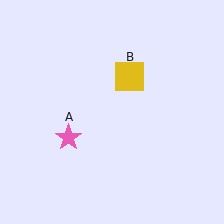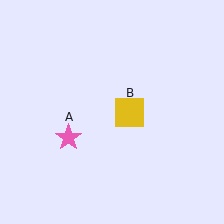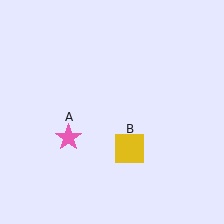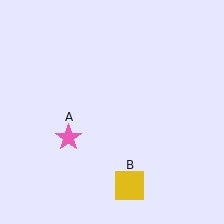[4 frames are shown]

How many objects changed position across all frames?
1 object changed position: yellow square (object B).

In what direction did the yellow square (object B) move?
The yellow square (object B) moved down.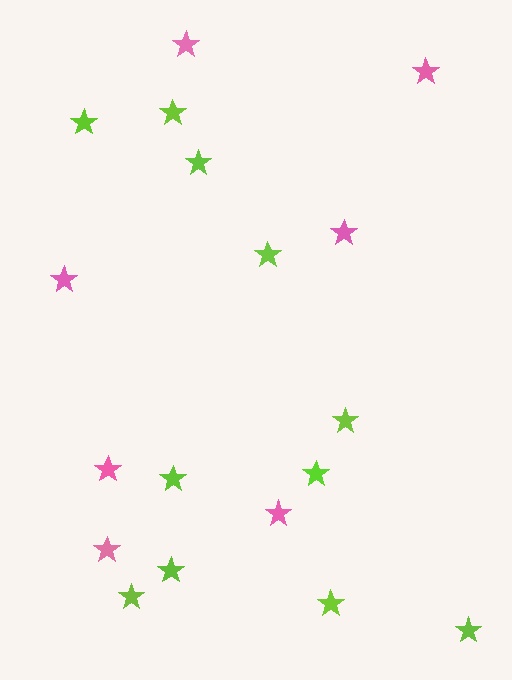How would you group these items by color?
There are 2 groups: one group of lime stars (11) and one group of pink stars (7).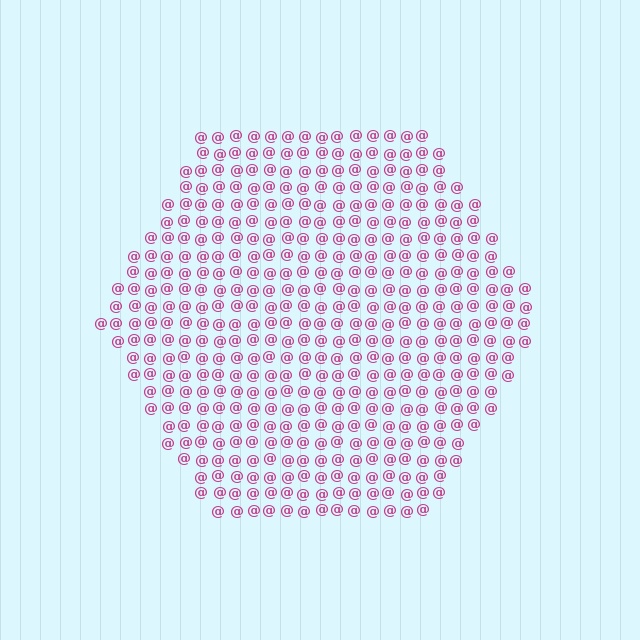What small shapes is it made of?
It is made of small at signs.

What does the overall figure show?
The overall figure shows a hexagon.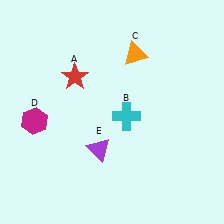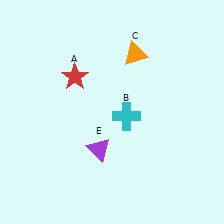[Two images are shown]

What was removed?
The magenta hexagon (D) was removed in Image 2.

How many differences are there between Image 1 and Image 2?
There is 1 difference between the two images.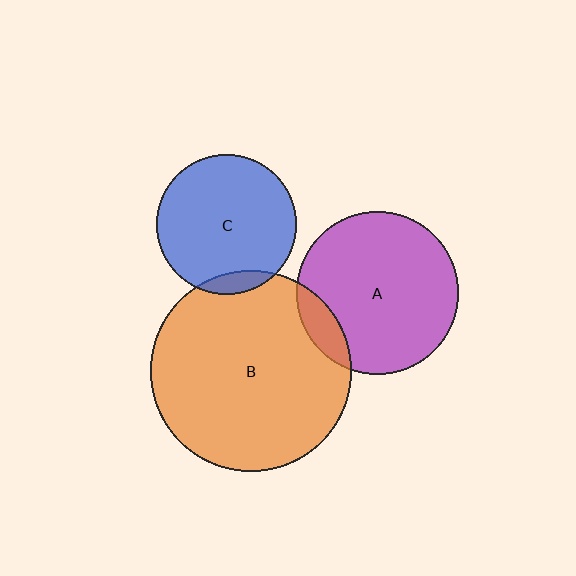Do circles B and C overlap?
Yes.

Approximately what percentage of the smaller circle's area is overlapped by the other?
Approximately 10%.